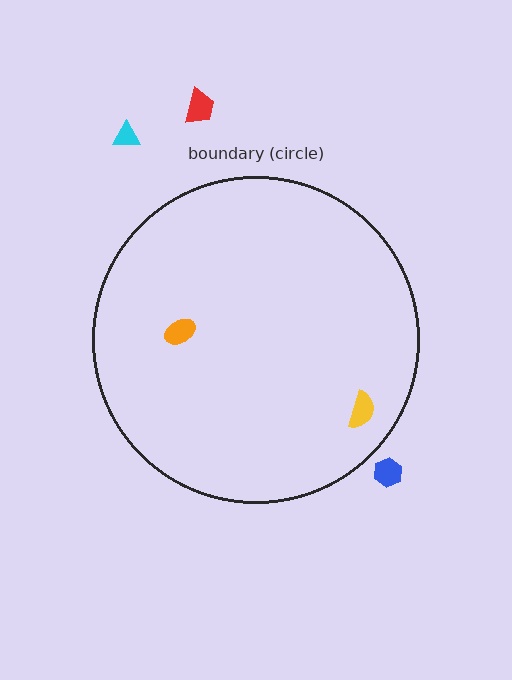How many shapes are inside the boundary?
2 inside, 3 outside.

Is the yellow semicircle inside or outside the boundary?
Inside.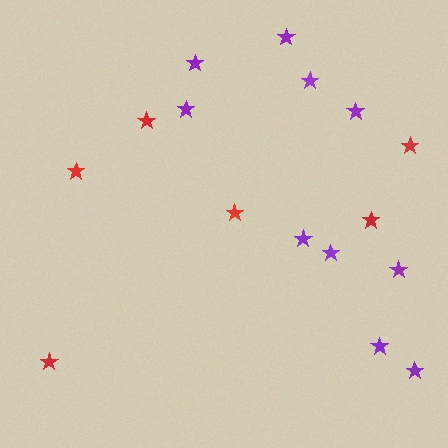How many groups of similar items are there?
There are 2 groups: one group of red stars (6) and one group of purple stars (10).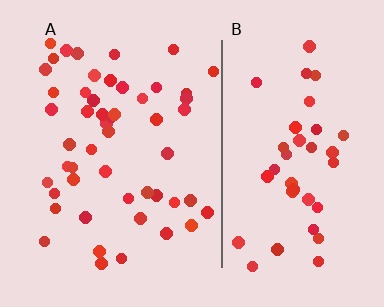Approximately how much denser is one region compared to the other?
Approximately 1.3× — region A over region B.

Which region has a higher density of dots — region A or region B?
A (the left).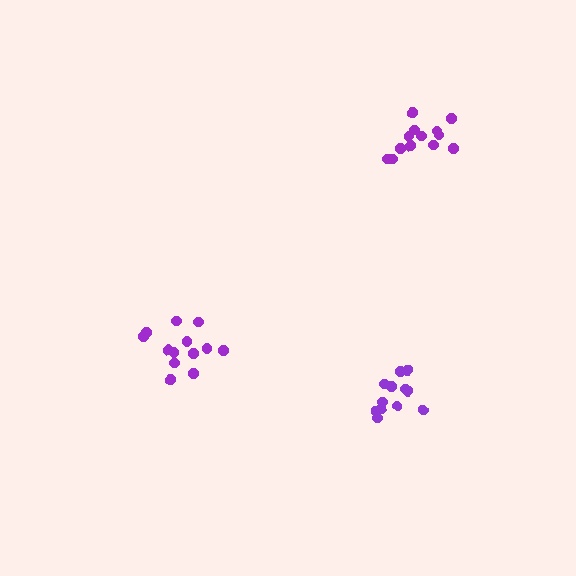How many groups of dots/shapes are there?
There are 3 groups.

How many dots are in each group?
Group 1: 12 dots, Group 2: 13 dots, Group 3: 13 dots (38 total).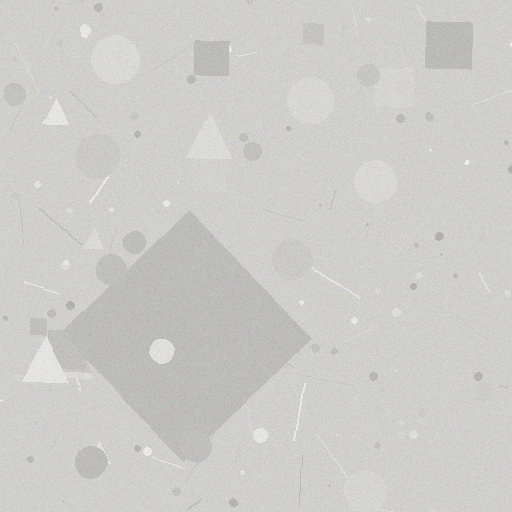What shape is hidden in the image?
A diamond is hidden in the image.